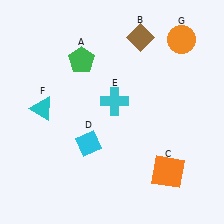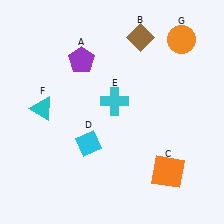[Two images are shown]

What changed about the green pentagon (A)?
In Image 1, A is green. In Image 2, it changed to purple.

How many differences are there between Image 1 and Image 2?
There is 1 difference between the two images.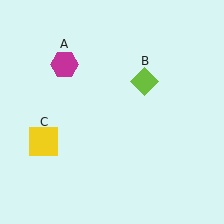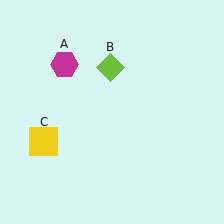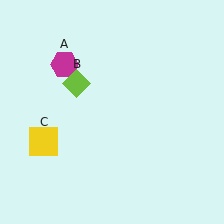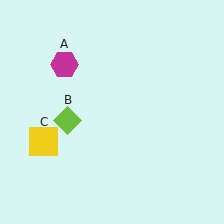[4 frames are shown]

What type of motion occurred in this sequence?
The lime diamond (object B) rotated counterclockwise around the center of the scene.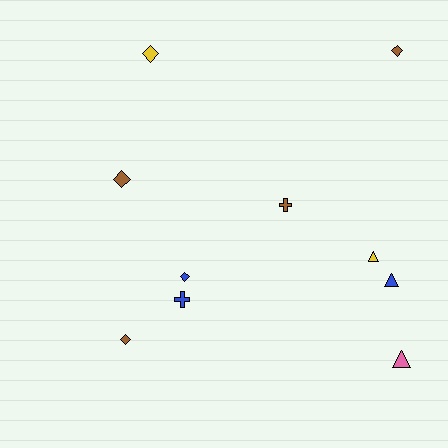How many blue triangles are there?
There is 1 blue triangle.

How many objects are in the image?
There are 10 objects.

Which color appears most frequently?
Brown, with 4 objects.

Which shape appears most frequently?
Diamond, with 5 objects.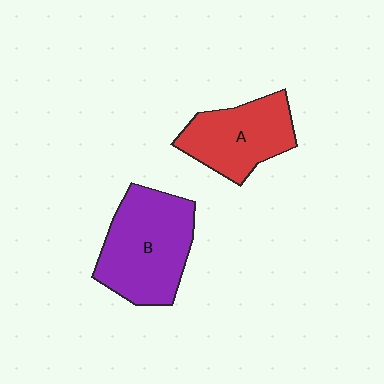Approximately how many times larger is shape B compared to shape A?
Approximately 1.3 times.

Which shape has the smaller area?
Shape A (red).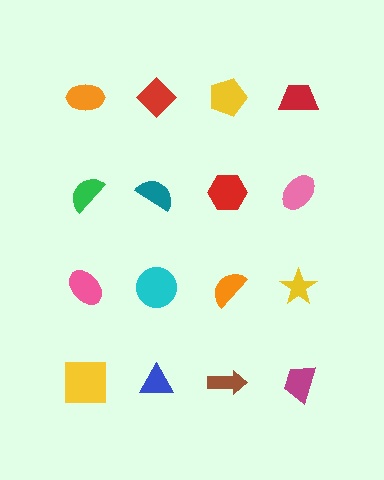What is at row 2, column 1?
A green semicircle.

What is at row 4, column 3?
A brown arrow.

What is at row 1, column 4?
A red trapezoid.